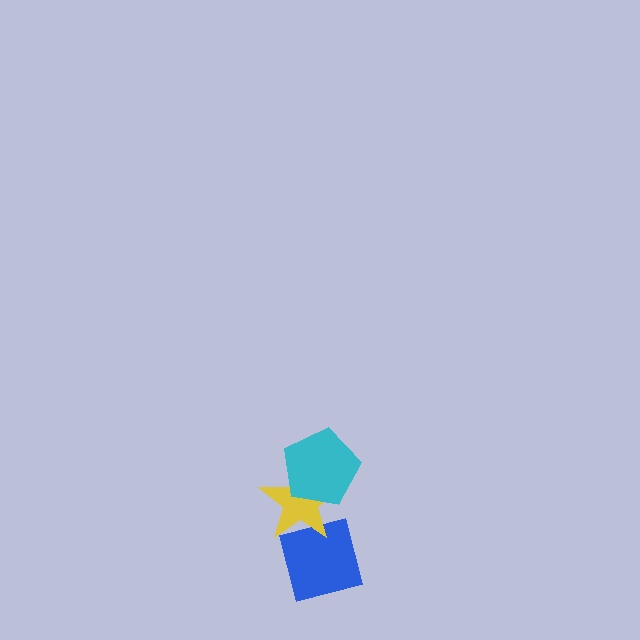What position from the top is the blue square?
The blue square is 3rd from the top.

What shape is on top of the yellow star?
The cyan pentagon is on top of the yellow star.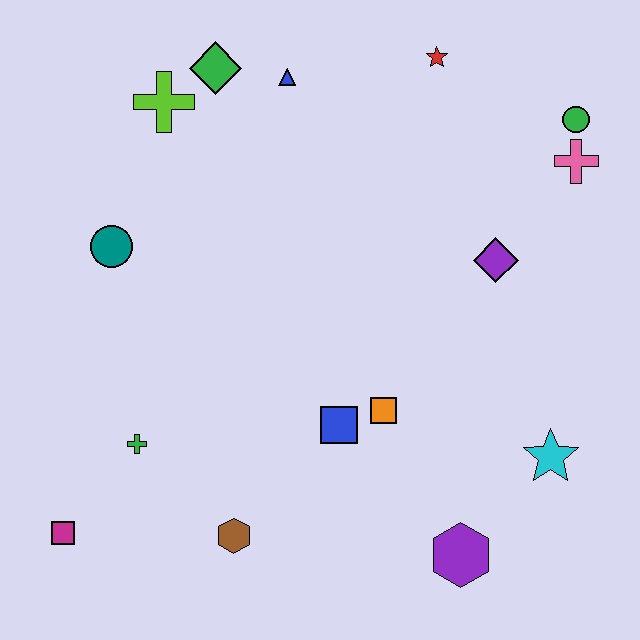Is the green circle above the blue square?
Yes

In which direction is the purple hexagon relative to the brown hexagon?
The purple hexagon is to the right of the brown hexagon.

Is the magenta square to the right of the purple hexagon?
No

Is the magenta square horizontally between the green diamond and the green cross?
No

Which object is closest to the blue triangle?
The green diamond is closest to the blue triangle.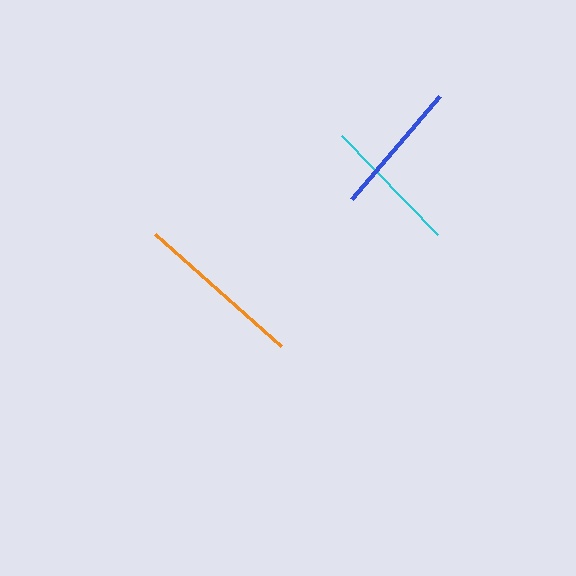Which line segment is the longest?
The orange line is the longest at approximately 169 pixels.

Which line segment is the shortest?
The blue line is the shortest at approximately 135 pixels.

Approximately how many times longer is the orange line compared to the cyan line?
The orange line is approximately 1.2 times the length of the cyan line.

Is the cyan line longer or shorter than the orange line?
The orange line is longer than the cyan line.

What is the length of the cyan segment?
The cyan segment is approximately 139 pixels long.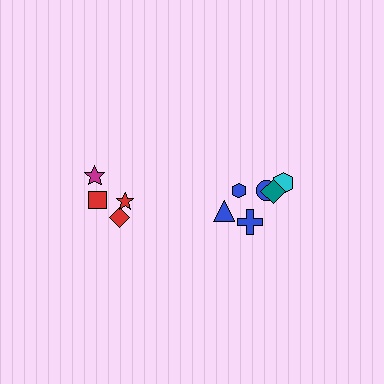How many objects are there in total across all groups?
There are 10 objects.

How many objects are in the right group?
There are 6 objects.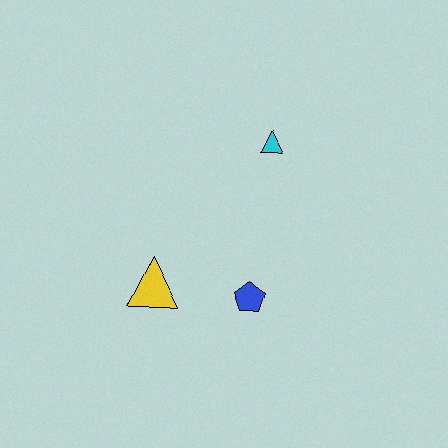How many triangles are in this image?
There are 2 triangles.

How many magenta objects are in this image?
There are no magenta objects.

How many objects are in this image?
There are 3 objects.